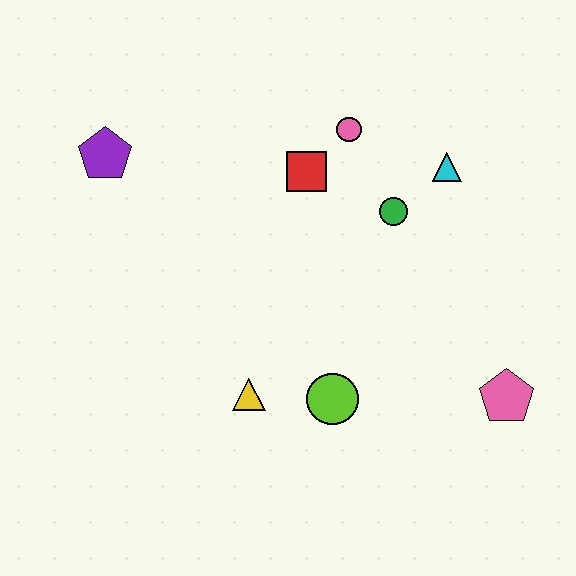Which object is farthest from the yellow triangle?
The cyan triangle is farthest from the yellow triangle.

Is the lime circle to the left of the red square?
No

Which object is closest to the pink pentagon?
The lime circle is closest to the pink pentagon.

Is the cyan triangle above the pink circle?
No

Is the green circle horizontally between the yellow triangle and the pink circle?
No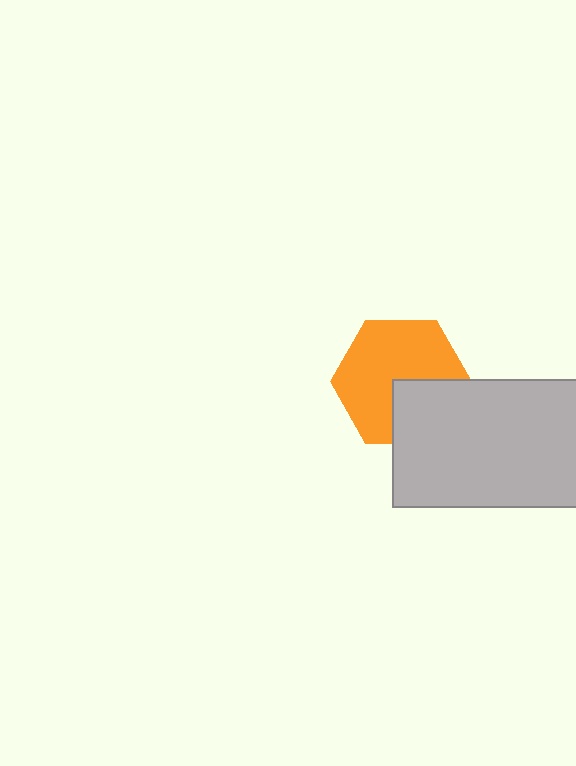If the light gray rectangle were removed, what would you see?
You would see the complete orange hexagon.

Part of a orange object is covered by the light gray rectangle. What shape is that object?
It is a hexagon.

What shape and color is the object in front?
The object in front is a light gray rectangle.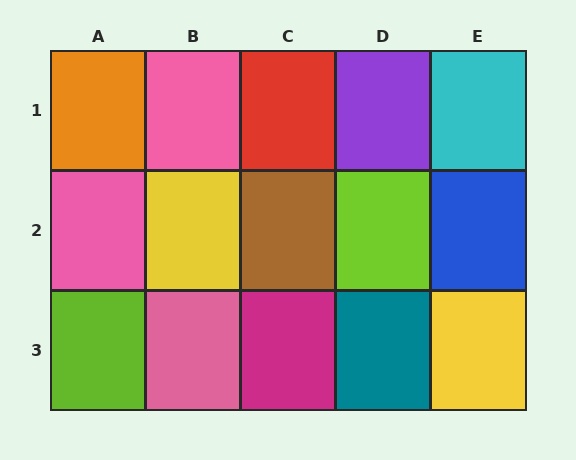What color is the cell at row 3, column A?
Lime.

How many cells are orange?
1 cell is orange.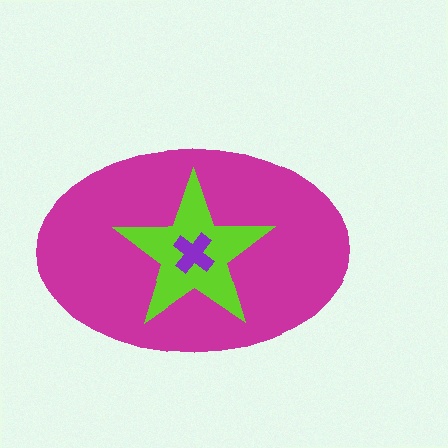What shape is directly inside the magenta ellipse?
The lime star.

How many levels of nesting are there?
3.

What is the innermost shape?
The purple cross.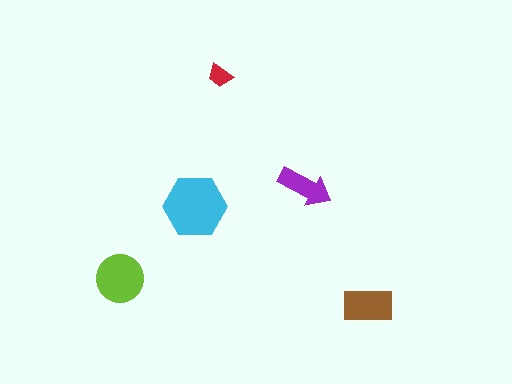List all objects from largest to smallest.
The cyan hexagon, the lime circle, the brown rectangle, the purple arrow, the red trapezoid.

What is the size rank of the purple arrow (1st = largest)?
4th.